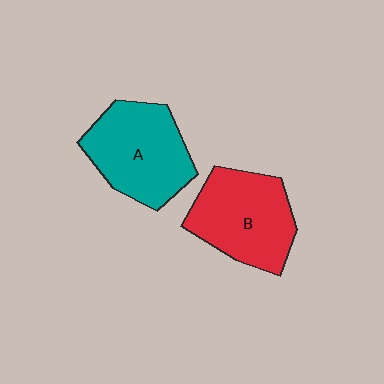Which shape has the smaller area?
Shape B (red).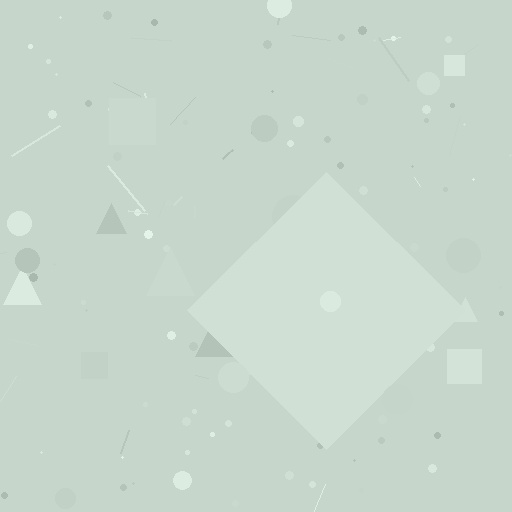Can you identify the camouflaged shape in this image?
The camouflaged shape is a diamond.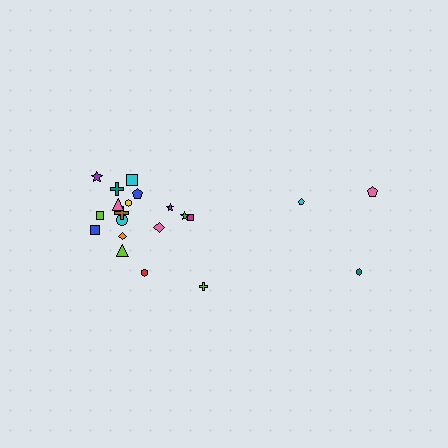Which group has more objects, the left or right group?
The left group.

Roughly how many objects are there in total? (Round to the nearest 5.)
Roughly 20 objects in total.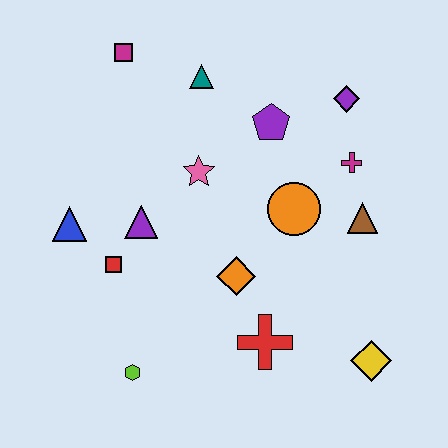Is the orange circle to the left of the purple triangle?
No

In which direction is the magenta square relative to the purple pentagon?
The magenta square is to the left of the purple pentagon.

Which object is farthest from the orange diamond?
The magenta square is farthest from the orange diamond.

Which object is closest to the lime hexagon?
The red square is closest to the lime hexagon.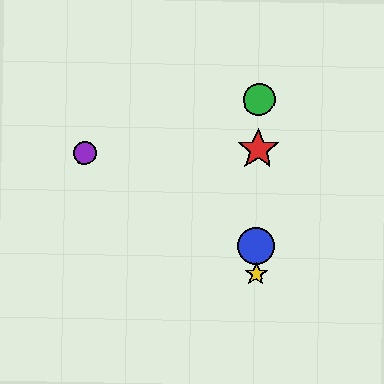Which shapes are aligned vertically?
The red star, the blue circle, the green circle, the yellow star are aligned vertically.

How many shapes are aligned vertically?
4 shapes (the red star, the blue circle, the green circle, the yellow star) are aligned vertically.